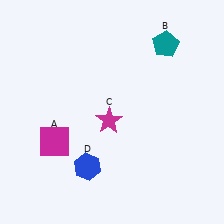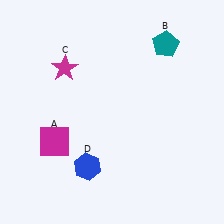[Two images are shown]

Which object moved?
The magenta star (C) moved up.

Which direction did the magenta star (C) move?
The magenta star (C) moved up.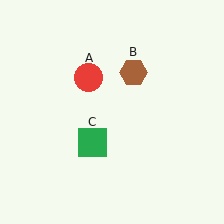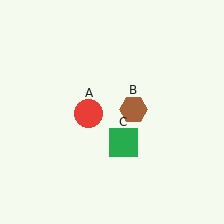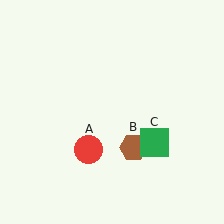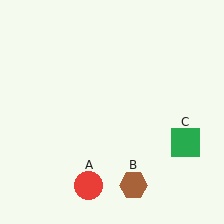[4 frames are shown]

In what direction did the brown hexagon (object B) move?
The brown hexagon (object B) moved down.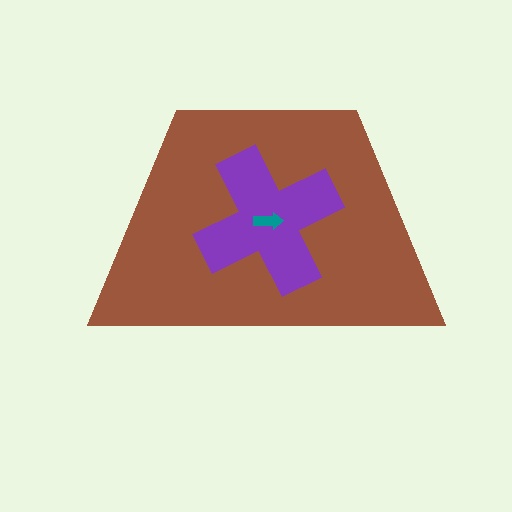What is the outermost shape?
The brown trapezoid.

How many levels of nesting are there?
3.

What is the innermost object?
The teal arrow.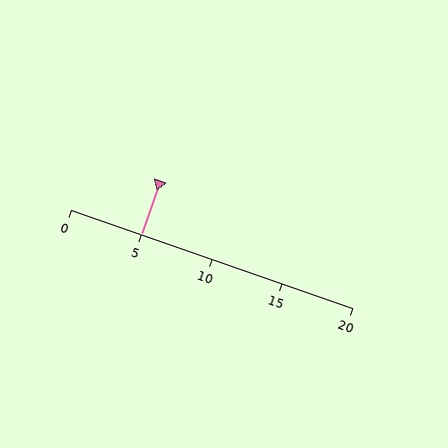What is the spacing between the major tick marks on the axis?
The major ticks are spaced 5 apart.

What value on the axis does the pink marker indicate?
The marker indicates approximately 5.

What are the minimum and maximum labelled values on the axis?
The axis runs from 0 to 20.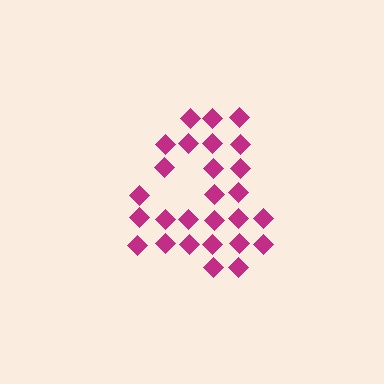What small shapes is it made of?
It is made of small diamonds.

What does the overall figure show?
The overall figure shows the digit 4.